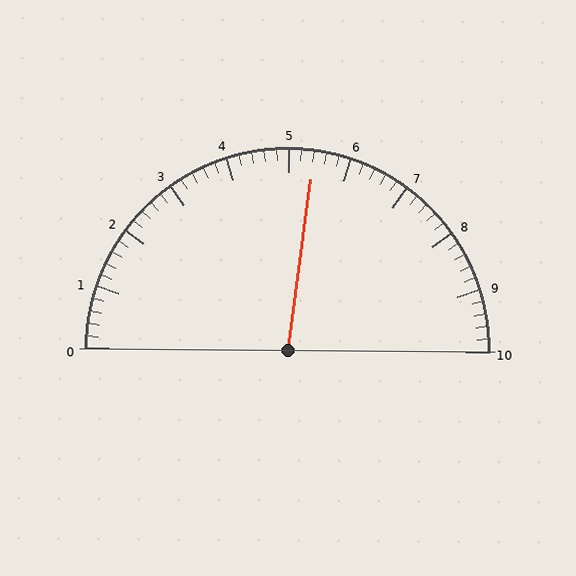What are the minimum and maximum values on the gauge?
The gauge ranges from 0 to 10.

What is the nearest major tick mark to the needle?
The nearest major tick mark is 5.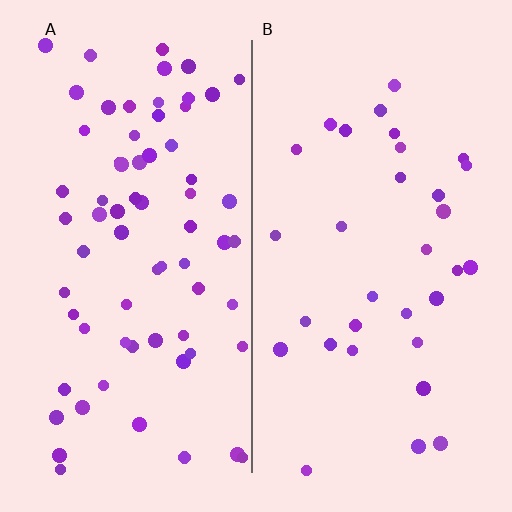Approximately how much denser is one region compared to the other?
Approximately 2.1× — region A over region B.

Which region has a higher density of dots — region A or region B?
A (the left).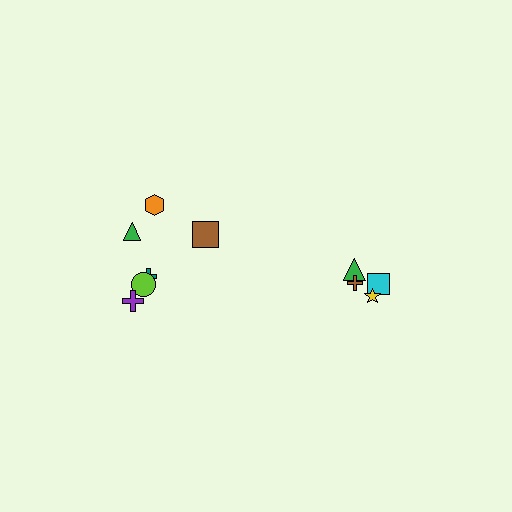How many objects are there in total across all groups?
There are 10 objects.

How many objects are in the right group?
There are 4 objects.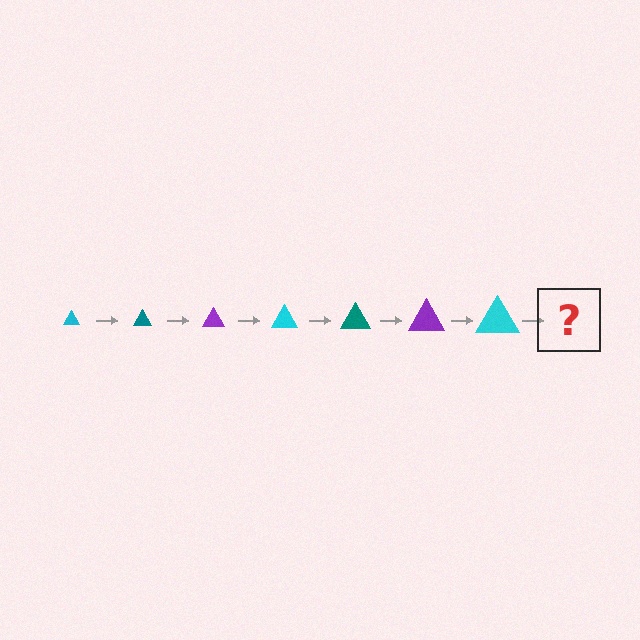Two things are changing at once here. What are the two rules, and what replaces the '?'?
The two rules are that the triangle grows larger each step and the color cycles through cyan, teal, and purple. The '?' should be a teal triangle, larger than the previous one.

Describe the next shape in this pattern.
It should be a teal triangle, larger than the previous one.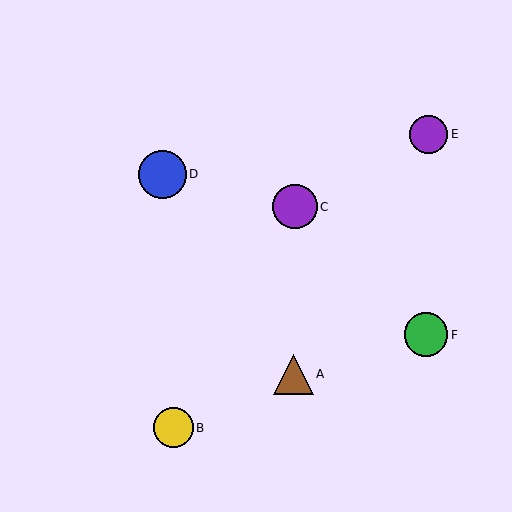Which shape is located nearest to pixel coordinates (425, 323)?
The green circle (labeled F) at (426, 335) is nearest to that location.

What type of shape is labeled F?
Shape F is a green circle.